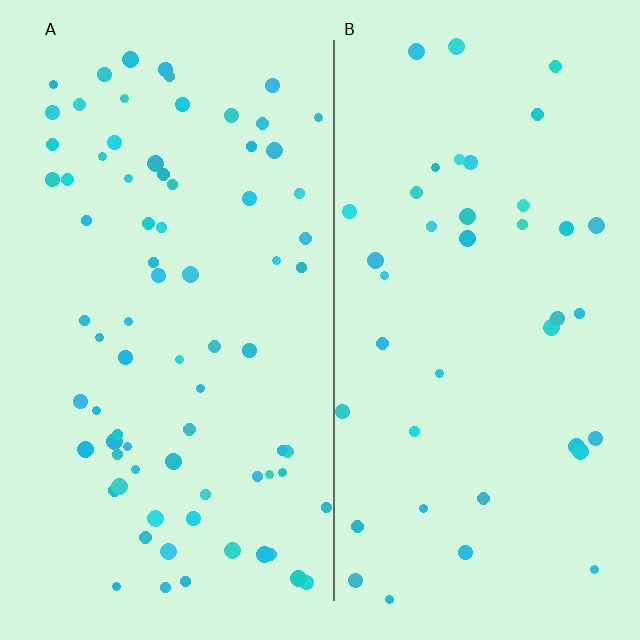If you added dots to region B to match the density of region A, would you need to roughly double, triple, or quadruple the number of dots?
Approximately double.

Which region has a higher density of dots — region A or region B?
A (the left).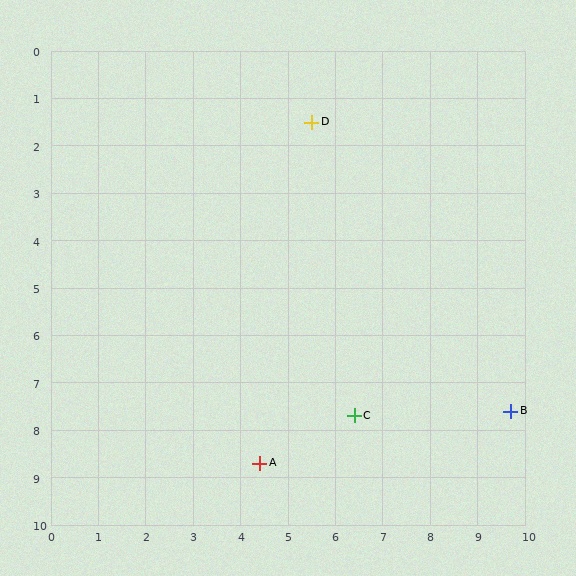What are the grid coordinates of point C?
Point C is at approximately (6.4, 7.7).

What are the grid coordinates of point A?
Point A is at approximately (4.4, 8.7).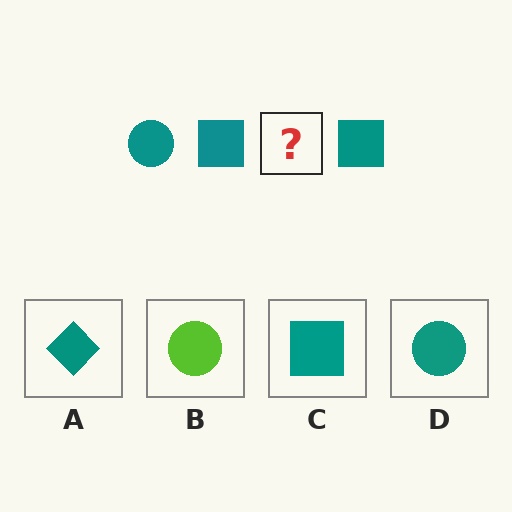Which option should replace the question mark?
Option D.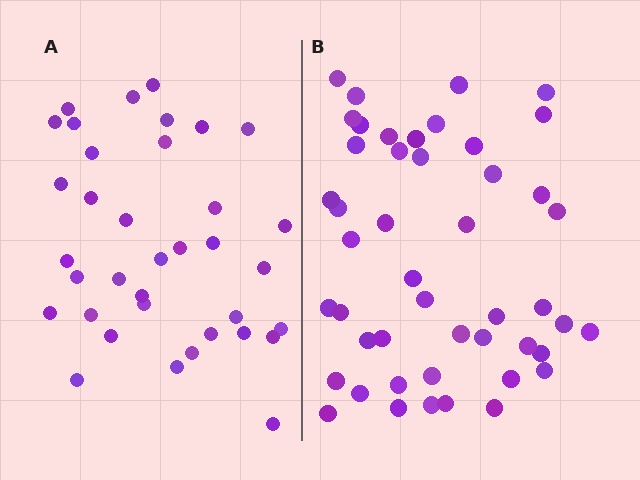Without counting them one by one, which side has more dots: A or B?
Region B (the right region) has more dots.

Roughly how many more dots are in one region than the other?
Region B has roughly 12 or so more dots than region A.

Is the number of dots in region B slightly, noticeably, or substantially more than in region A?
Region B has noticeably more, but not dramatically so. The ratio is roughly 1.3 to 1.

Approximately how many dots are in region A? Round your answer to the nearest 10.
About 40 dots. (The exact count is 36, which rounds to 40.)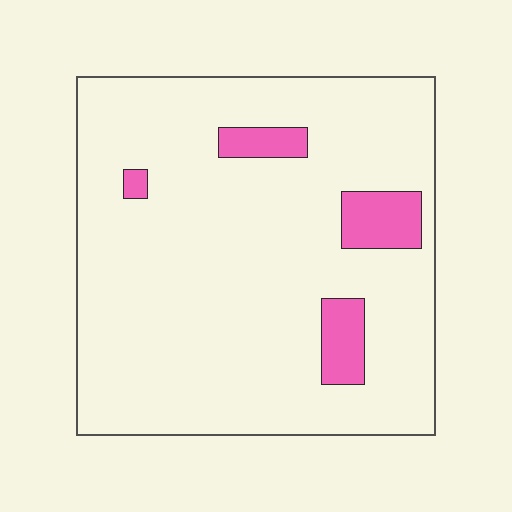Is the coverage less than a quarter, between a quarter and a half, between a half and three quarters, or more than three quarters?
Less than a quarter.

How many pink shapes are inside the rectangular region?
4.